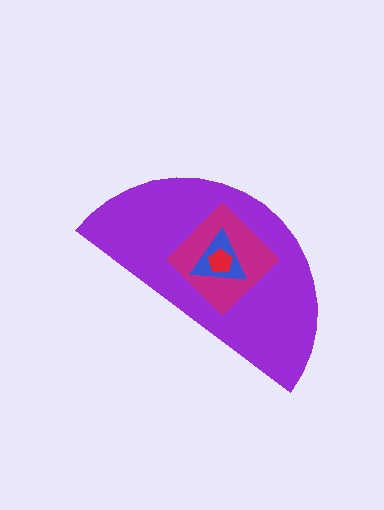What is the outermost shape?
The purple semicircle.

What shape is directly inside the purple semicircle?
The magenta diamond.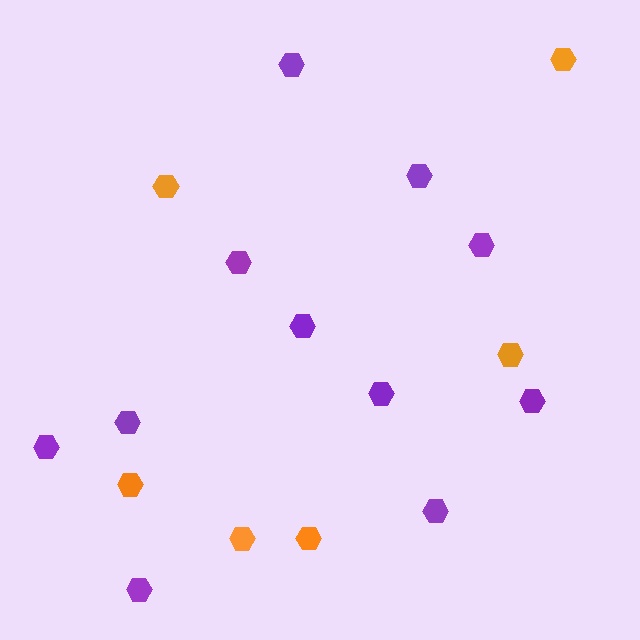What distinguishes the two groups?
There are 2 groups: one group of purple hexagons (11) and one group of orange hexagons (6).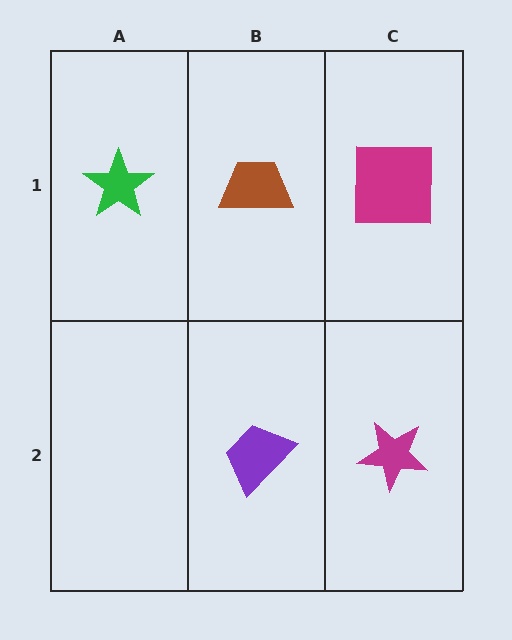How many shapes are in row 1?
3 shapes.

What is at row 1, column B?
A brown trapezoid.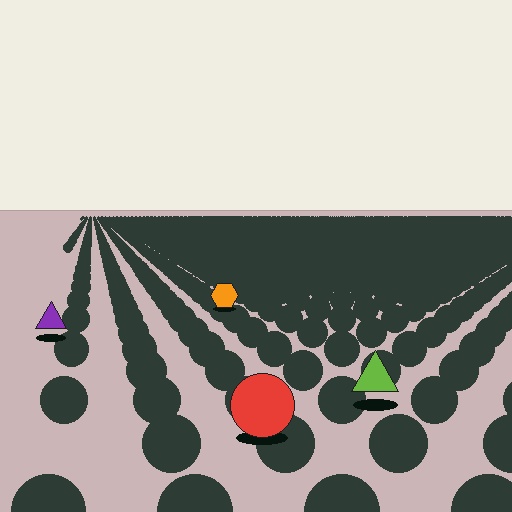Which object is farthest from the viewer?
The orange hexagon is farthest from the viewer. It appears smaller and the ground texture around it is denser.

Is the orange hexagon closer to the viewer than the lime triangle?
No. The lime triangle is closer — you can tell from the texture gradient: the ground texture is coarser near it.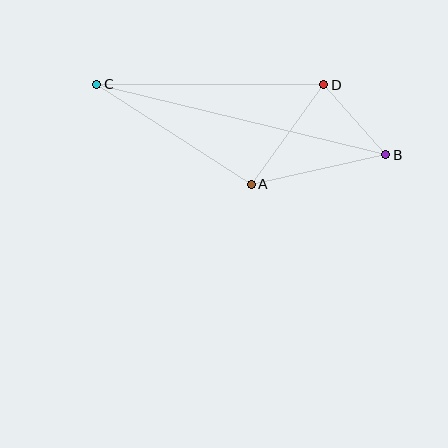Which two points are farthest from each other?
Points B and C are farthest from each other.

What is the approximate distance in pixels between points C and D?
The distance between C and D is approximately 227 pixels.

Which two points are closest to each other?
Points B and D are closest to each other.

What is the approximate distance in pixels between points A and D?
The distance between A and D is approximately 123 pixels.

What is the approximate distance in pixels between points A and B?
The distance between A and B is approximately 138 pixels.